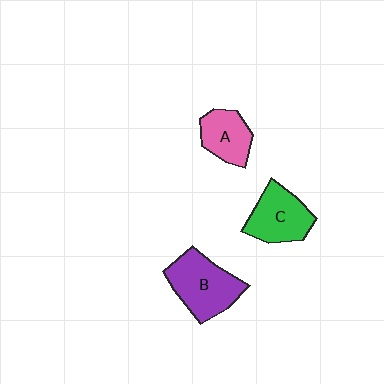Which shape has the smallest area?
Shape A (pink).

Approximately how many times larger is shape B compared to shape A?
Approximately 1.5 times.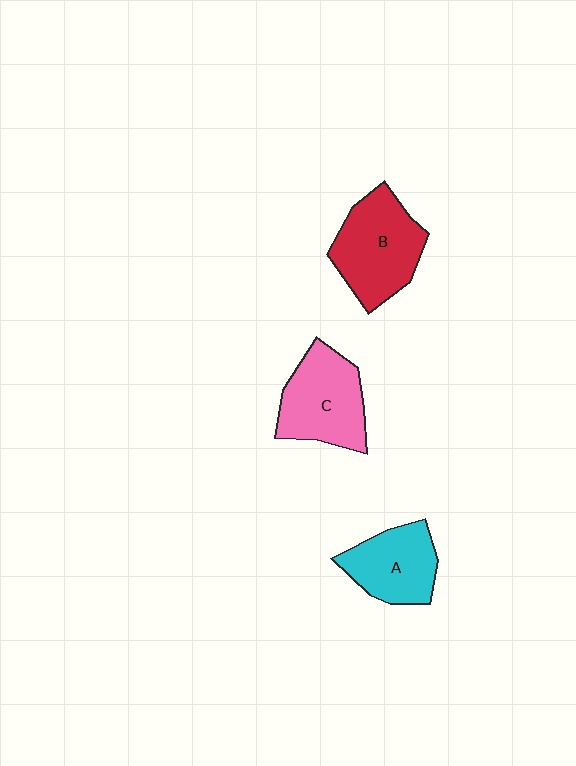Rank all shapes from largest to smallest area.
From largest to smallest: B (red), C (pink), A (cyan).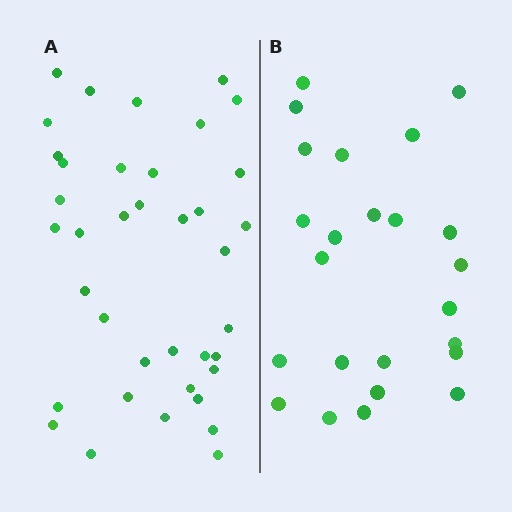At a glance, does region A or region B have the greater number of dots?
Region A (the left region) has more dots.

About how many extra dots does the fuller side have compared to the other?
Region A has approximately 15 more dots than region B.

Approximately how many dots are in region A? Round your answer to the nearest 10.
About 40 dots. (The exact count is 38, which rounds to 40.)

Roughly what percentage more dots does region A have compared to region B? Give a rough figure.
About 60% more.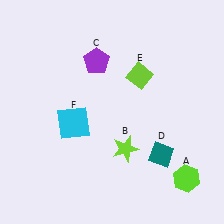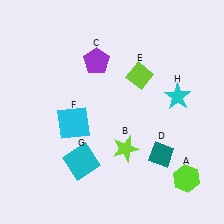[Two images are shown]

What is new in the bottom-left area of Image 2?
A cyan square (G) was added in the bottom-left area of Image 2.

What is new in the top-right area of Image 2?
A cyan star (H) was added in the top-right area of Image 2.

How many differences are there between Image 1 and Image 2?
There are 2 differences between the two images.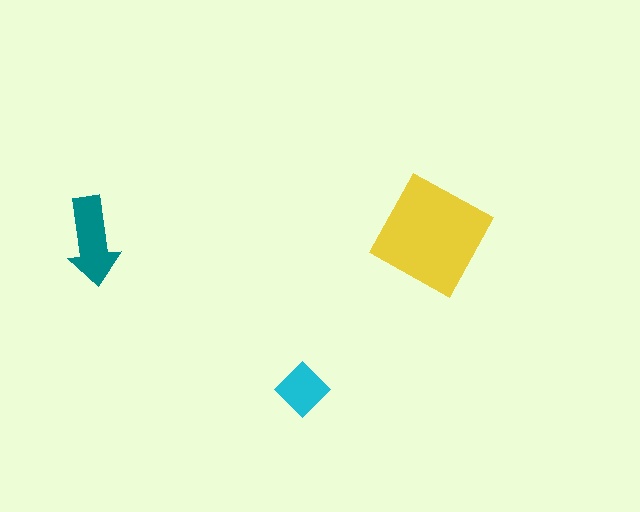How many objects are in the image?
There are 3 objects in the image.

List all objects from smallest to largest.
The cyan diamond, the teal arrow, the yellow square.